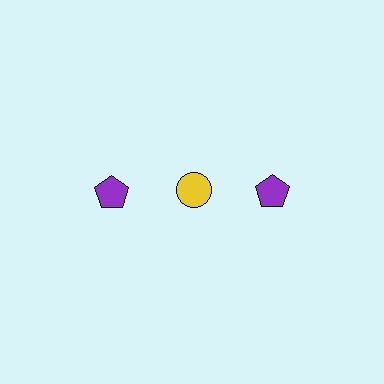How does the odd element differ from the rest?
It differs in both color (yellow instead of purple) and shape (circle instead of pentagon).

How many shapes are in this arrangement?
There are 3 shapes arranged in a grid pattern.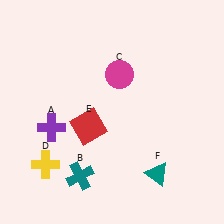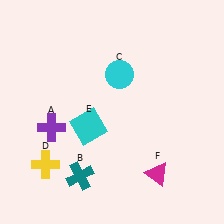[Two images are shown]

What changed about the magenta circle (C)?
In Image 1, C is magenta. In Image 2, it changed to cyan.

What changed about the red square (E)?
In Image 1, E is red. In Image 2, it changed to cyan.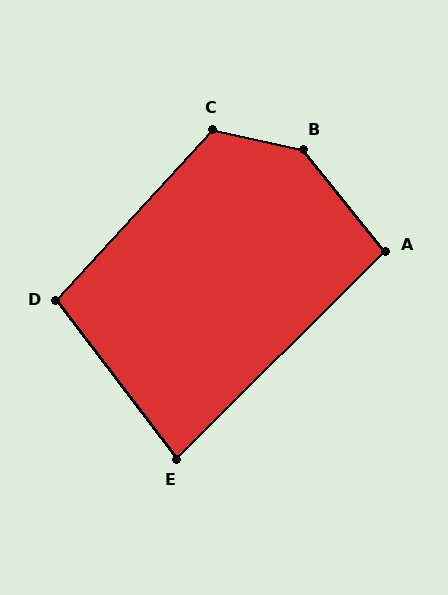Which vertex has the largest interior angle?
B, at approximately 141 degrees.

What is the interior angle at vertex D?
Approximately 100 degrees (obtuse).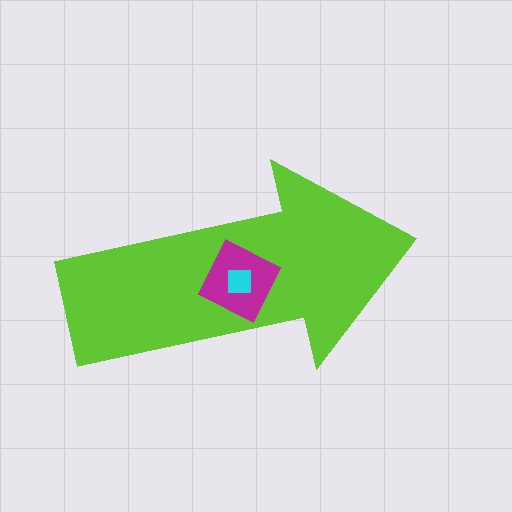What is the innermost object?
The cyan square.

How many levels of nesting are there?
3.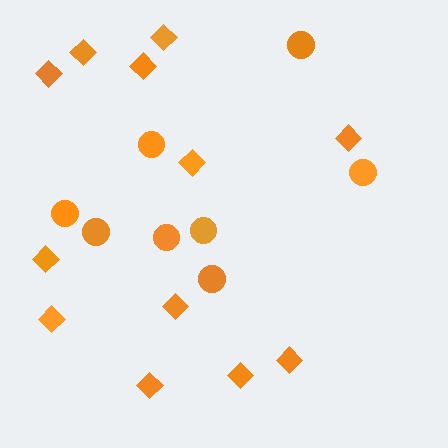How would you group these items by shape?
There are 2 groups: one group of circles (8) and one group of diamonds (12).